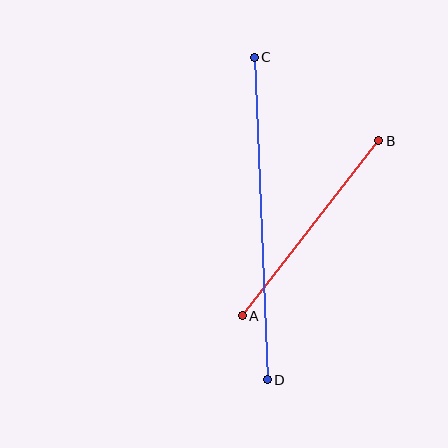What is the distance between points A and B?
The distance is approximately 222 pixels.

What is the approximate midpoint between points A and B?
The midpoint is at approximately (310, 228) pixels.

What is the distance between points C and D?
The distance is approximately 323 pixels.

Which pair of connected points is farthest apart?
Points C and D are farthest apart.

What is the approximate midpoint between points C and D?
The midpoint is at approximately (261, 218) pixels.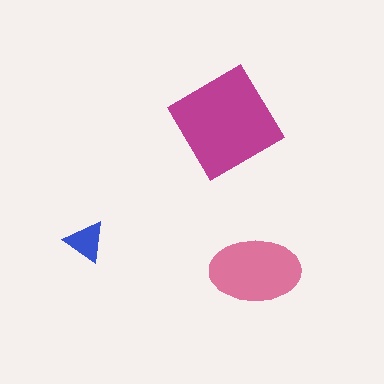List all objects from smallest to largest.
The blue triangle, the pink ellipse, the magenta diamond.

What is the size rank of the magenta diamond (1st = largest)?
1st.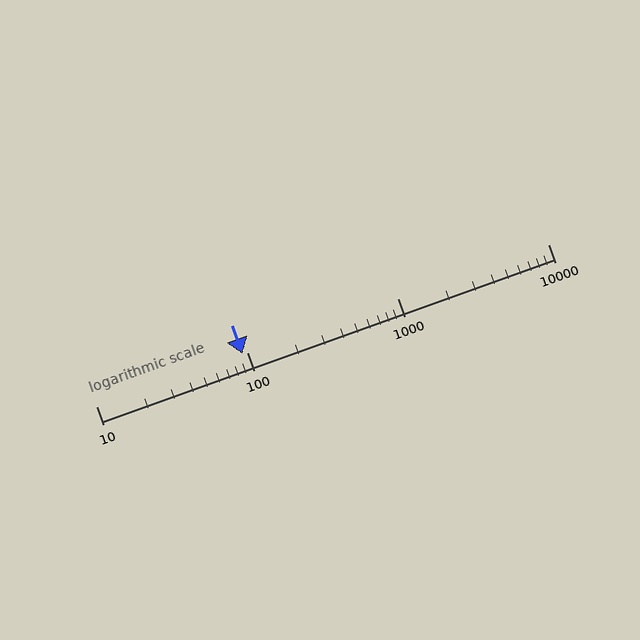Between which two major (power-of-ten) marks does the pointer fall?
The pointer is between 10 and 100.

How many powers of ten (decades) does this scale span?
The scale spans 3 decades, from 10 to 10000.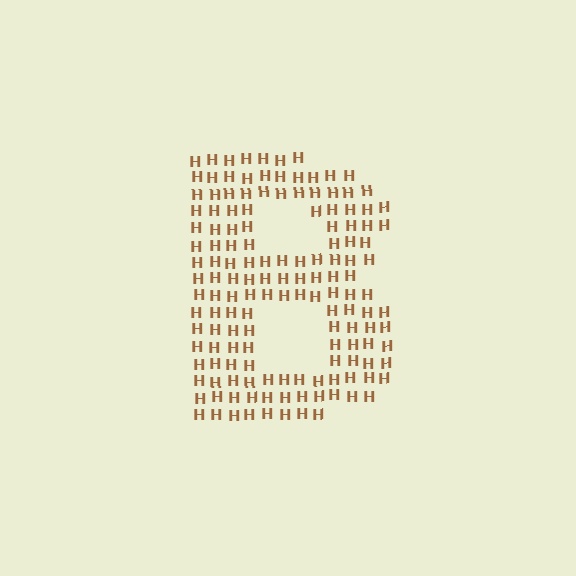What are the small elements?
The small elements are letter H's.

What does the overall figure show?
The overall figure shows the letter B.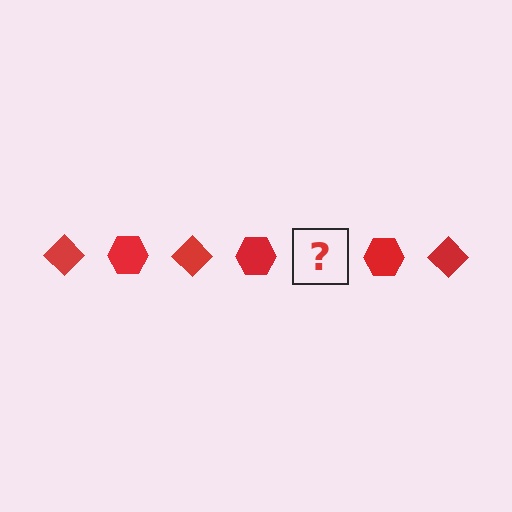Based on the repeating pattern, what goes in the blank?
The blank should be a red diamond.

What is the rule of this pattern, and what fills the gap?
The rule is that the pattern cycles through diamond, hexagon shapes in red. The gap should be filled with a red diamond.